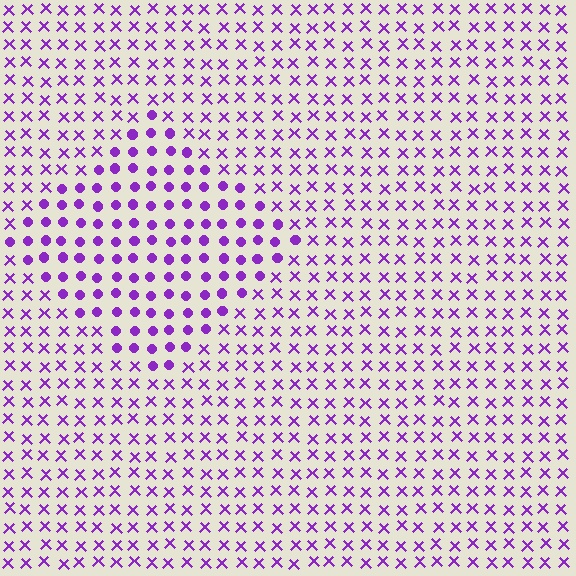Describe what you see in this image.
The image is filled with small purple elements arranged in a uniform grid. A diamond-shaped region contains circles, while the surrounding area contains X marks. The boundary is defined purely by the change in element shape.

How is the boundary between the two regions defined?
The boundary is defined by a change in element shape: circles inside vs. X marks outside. All elements share the same color and spacing.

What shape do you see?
I see a diamond.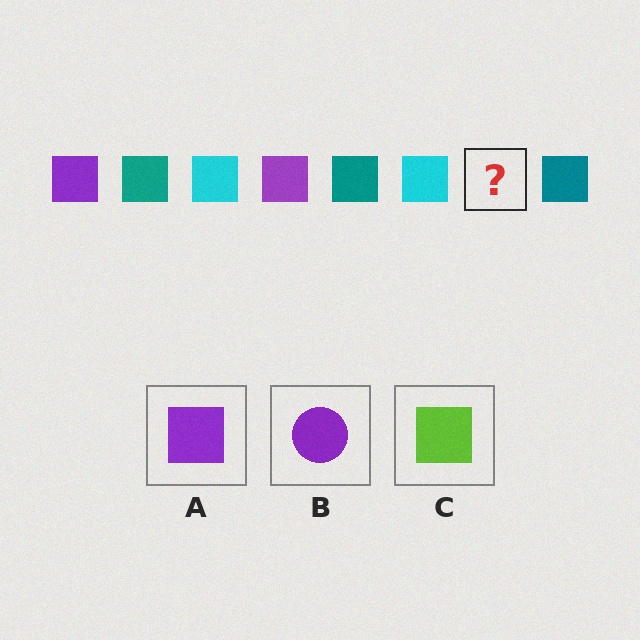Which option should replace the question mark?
Option A.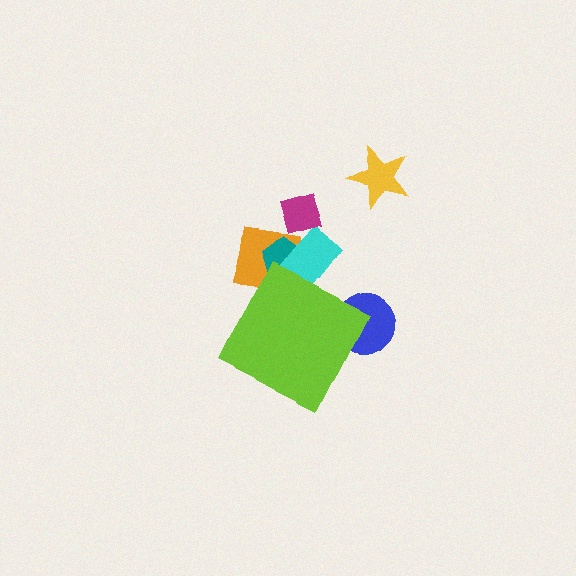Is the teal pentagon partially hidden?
Yes, the teal pentagon is partially hidden behind the lime diamond.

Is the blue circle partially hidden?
Yes, the blue circle is partially hidden behind the lime diamond.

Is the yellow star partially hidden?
No, the yellow star is fully visible.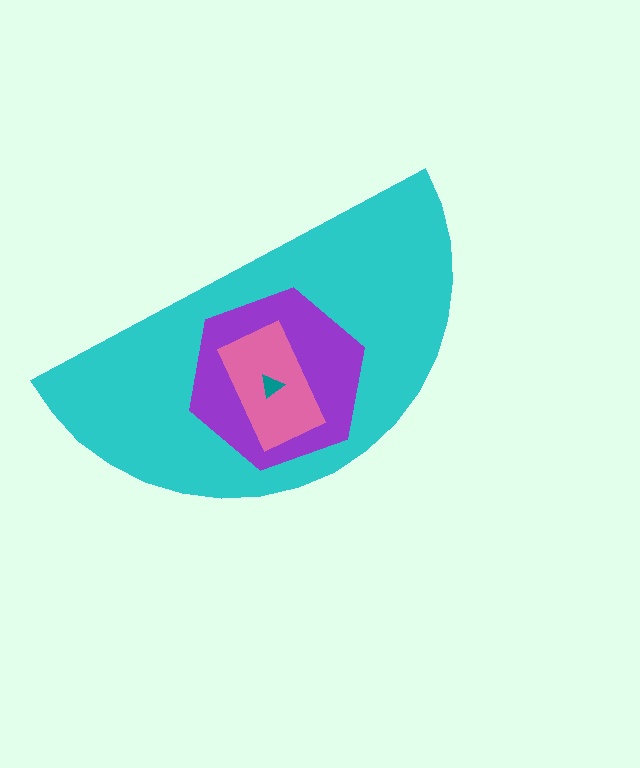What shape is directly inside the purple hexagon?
The pink rectangle.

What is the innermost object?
The teal triangle.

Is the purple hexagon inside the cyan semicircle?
Yes.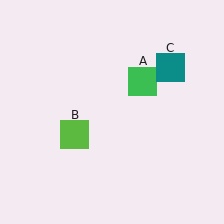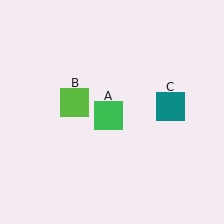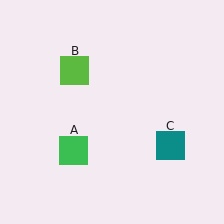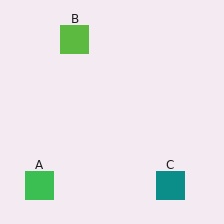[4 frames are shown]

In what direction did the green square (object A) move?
The green square (object A) moved down and to the left.